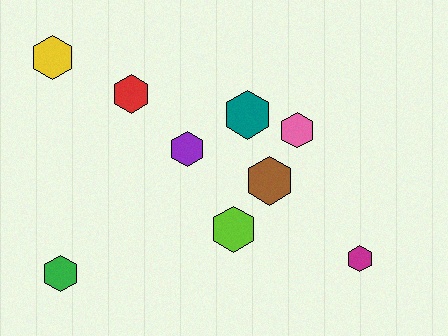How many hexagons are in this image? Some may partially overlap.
There are 9 hexagons.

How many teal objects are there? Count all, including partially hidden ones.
There is 1 teal object.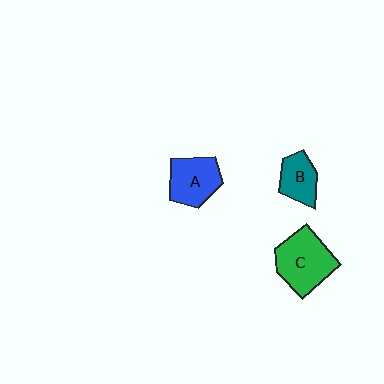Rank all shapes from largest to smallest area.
From largest to smallest: C (green), A (blue), B (teal).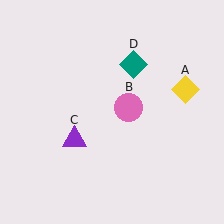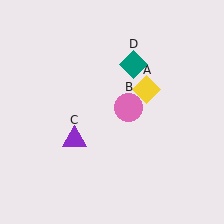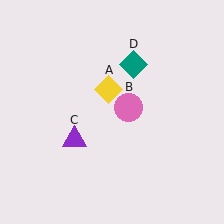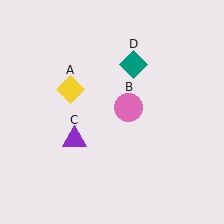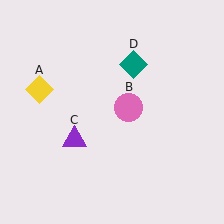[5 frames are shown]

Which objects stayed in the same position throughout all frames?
Pink circle (object B) and purple triangle (object C) and teal diamond (object D) remained stationary.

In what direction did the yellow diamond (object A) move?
The yellow diamond (object A) moved left.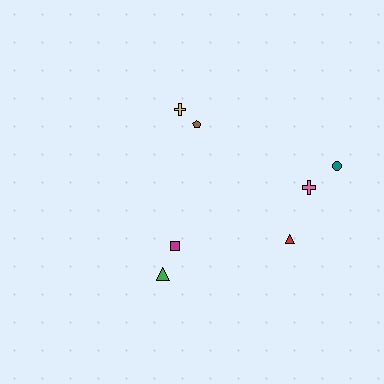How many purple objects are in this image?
There are no purple objects.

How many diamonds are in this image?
There are no diamonds.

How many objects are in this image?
There are 7 objects.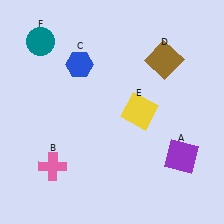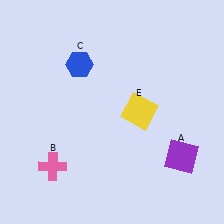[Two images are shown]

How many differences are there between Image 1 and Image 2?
There are 2 differences between the two images.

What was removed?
The brown square (D), the teal circle (F) were removed in Image 2.